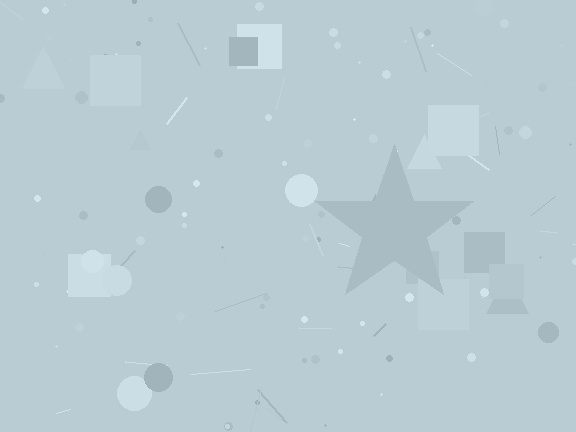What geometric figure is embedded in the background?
A star is embedded in the background.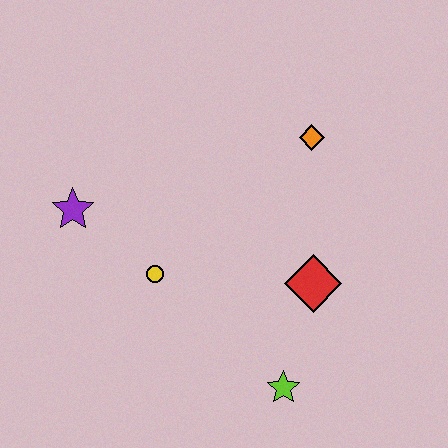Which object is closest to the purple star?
The yellow circle is closest to the purple star.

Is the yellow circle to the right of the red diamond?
No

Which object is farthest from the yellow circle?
The orange diamond is farthest from the yellow circle.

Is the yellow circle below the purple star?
Yes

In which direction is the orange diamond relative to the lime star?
The orange diamond is above the lime star.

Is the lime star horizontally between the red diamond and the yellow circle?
Yes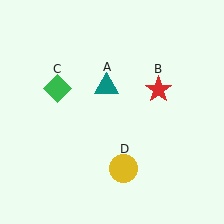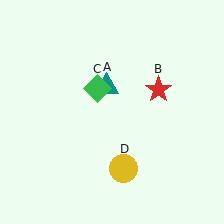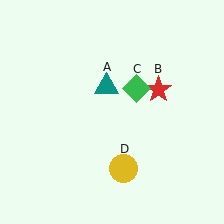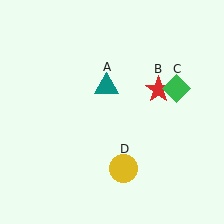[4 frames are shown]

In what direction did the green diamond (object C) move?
The green diamond (object C) moved right.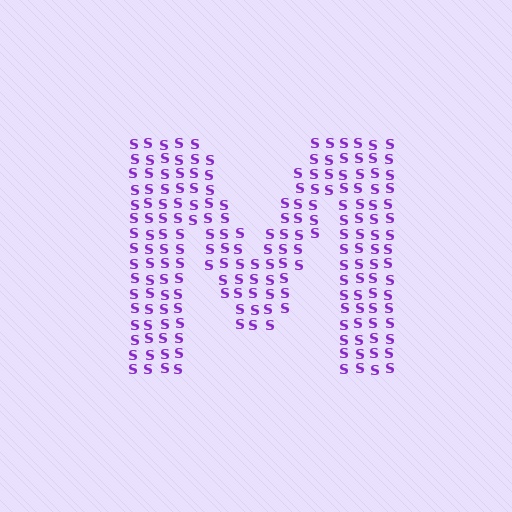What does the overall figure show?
The overall figure shows the letter M.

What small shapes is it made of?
It is made of small letter S's.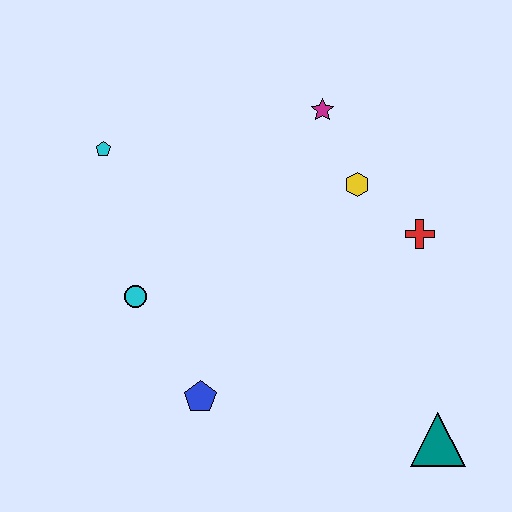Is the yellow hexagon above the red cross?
Yes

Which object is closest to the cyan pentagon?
The cyan circle is closest to the cyan pentagon.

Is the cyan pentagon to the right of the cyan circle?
No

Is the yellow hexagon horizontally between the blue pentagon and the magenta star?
No